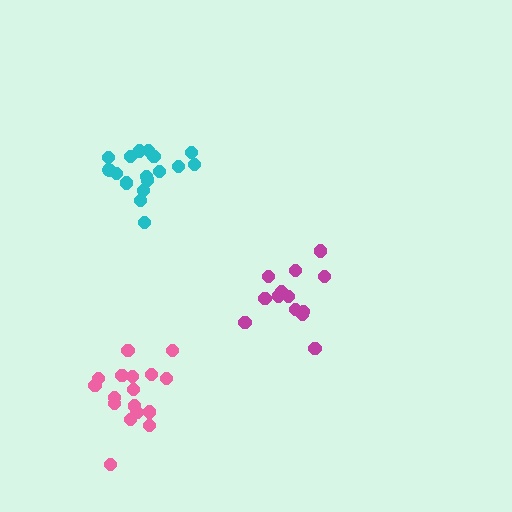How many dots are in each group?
Group 1: 17 dots, Group 2: 17 dots, Group 3: 14 dots (48 total).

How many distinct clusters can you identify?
There are 3 distinct clusters.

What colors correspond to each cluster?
The clusters are colored: pink, cyan, magenta.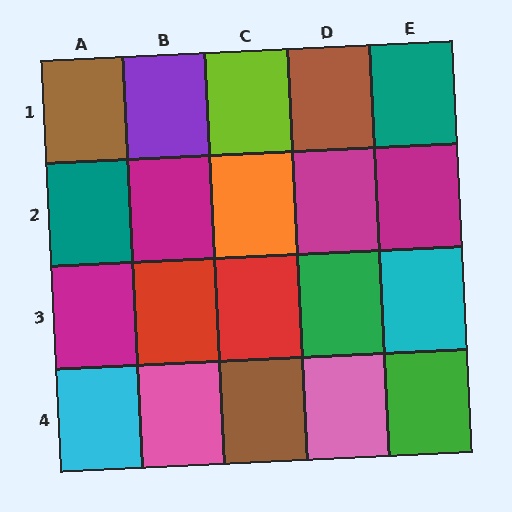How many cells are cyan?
2 cells are cyan.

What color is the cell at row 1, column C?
Lime.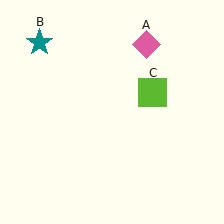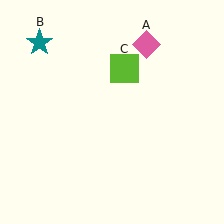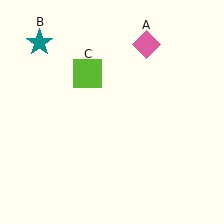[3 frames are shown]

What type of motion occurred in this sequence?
The lime square (object C) rotated counterclockwise around the center of the scene.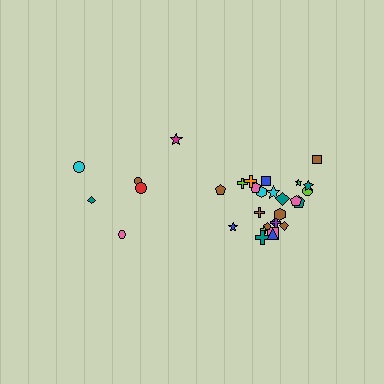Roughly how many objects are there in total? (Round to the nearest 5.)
Roughly 30 objects in total.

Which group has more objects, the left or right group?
The right group.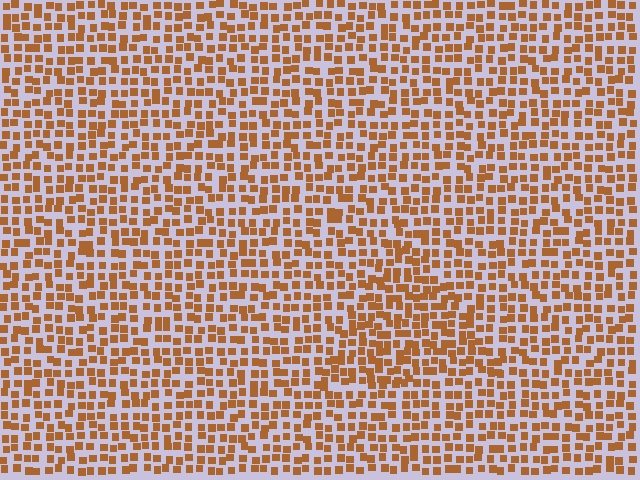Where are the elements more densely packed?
The elements are more densely packed inside the triangle boundary.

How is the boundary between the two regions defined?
The boundary is defined by a change in element density (approximately 1.4x ratio). All elements are the same color, size, and shape.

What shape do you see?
I see a triangle.